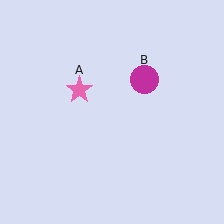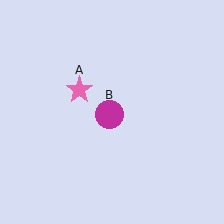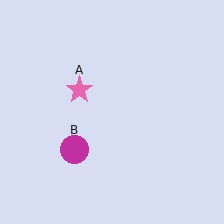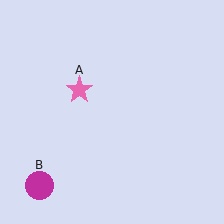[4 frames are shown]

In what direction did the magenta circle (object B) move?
The magenta circle (object B) moved down and to the left.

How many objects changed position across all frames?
1 object changed position: magenta circle (object B).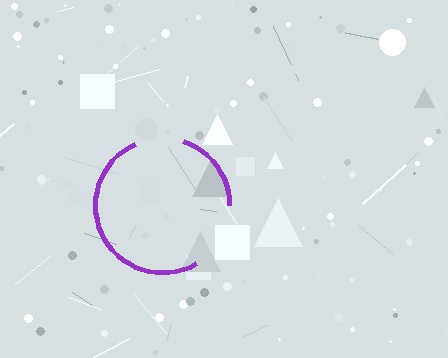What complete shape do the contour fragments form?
The contour fragments form a circle.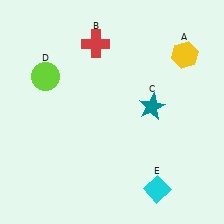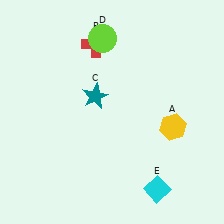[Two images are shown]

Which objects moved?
The objects that moved are: the yellow hexagon (A), the teal star (C), the lime circle (D).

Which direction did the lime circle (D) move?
The lime circle (D) moved right.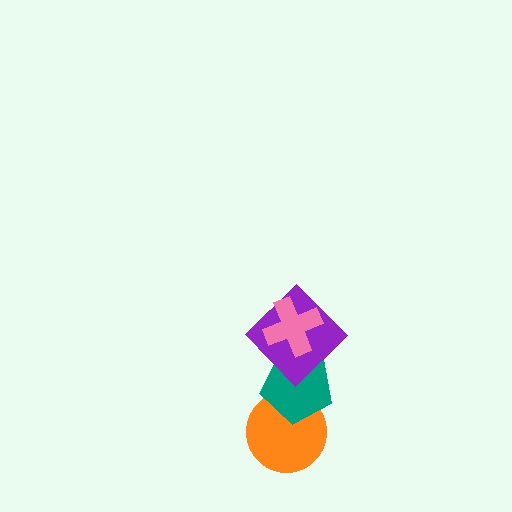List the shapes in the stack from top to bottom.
From top to bottom: the pink cross, the purple diamond, the teal pentagon, the orange circle.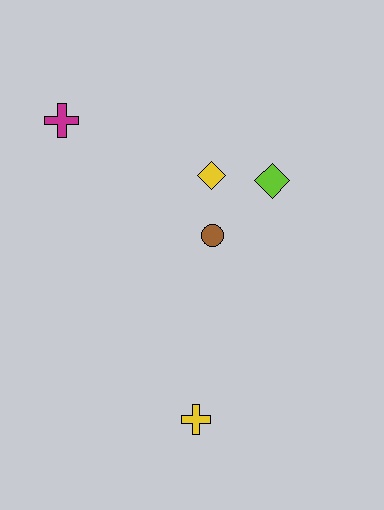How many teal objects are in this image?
There are no teal objects.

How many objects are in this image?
There are 5 objects.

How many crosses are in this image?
There are 2 crosses.